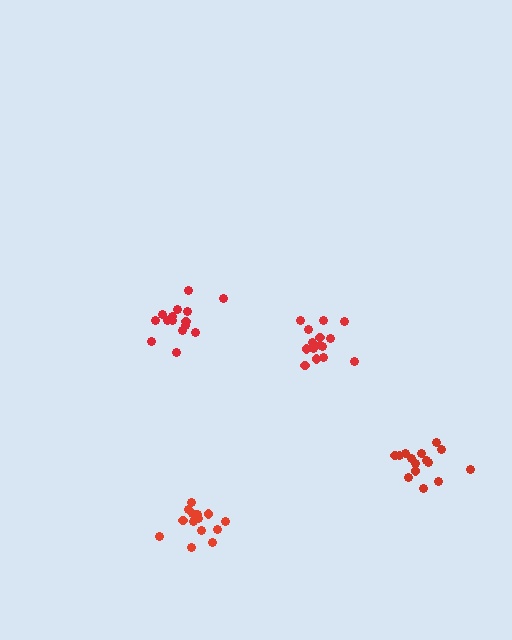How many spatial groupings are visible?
There are 4 spatial groupings.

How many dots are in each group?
Group 1: 15 dots, Group 2: 15 dots, Group 3: 15 dots, Group 4: 15 dots (60 total).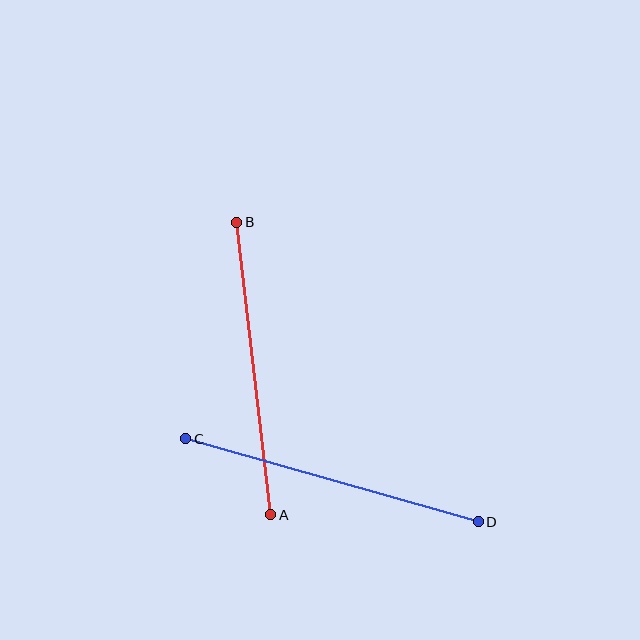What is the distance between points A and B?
The distance is approximately 295 pixels.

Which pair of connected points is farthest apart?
Points C and D are farthest apart.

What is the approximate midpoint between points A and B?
The midpoint is at approximately (254, 368) pixels.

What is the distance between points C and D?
The distance is approximately 304 pixels.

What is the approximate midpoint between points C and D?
The midpoint is at approximately (332, 480) pixels.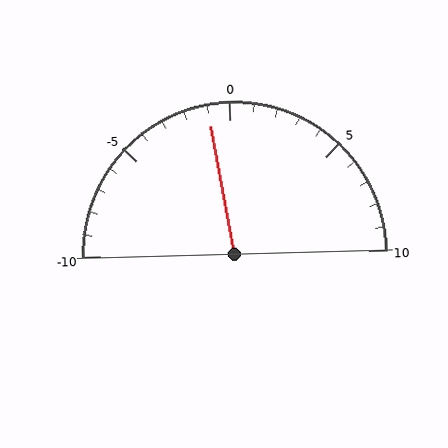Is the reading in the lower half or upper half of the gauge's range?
The reading is in the lower half of the range (-10 to 10).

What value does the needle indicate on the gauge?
The needle indicates approximately -1.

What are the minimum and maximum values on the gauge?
The gauge ranges from -10 to 10.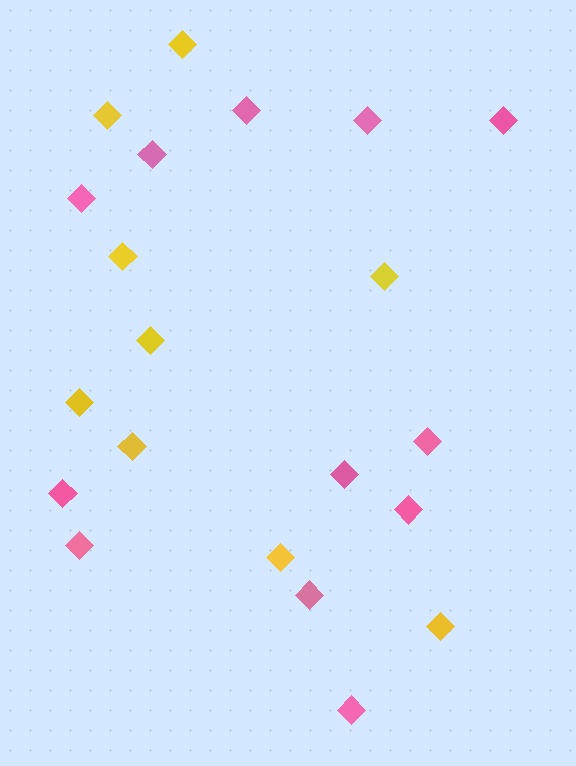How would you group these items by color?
There are 2 groups: one group of yellow diamonds (9) and one group of pink diamonds (12).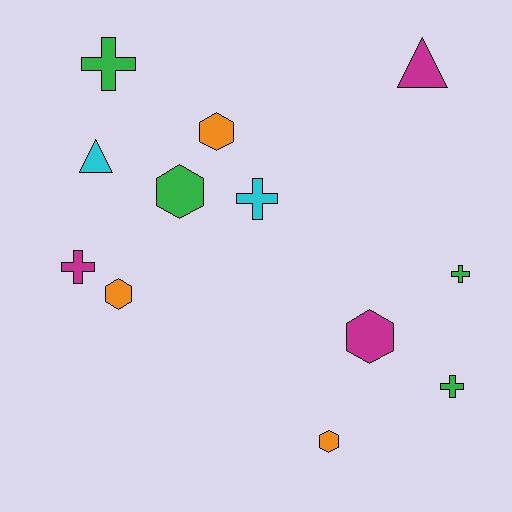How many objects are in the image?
There are 12 objects.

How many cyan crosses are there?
There is 1 cyan cross.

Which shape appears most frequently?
Cross, with 5 objects.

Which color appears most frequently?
Green, with 4 objects.